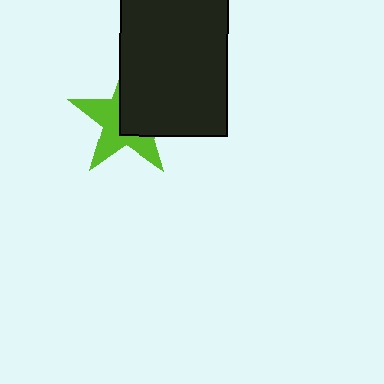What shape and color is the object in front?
The object in front is a black rectangle.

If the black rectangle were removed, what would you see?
You would see the complete lime star.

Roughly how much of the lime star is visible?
About half of it is visible (roughly 50%).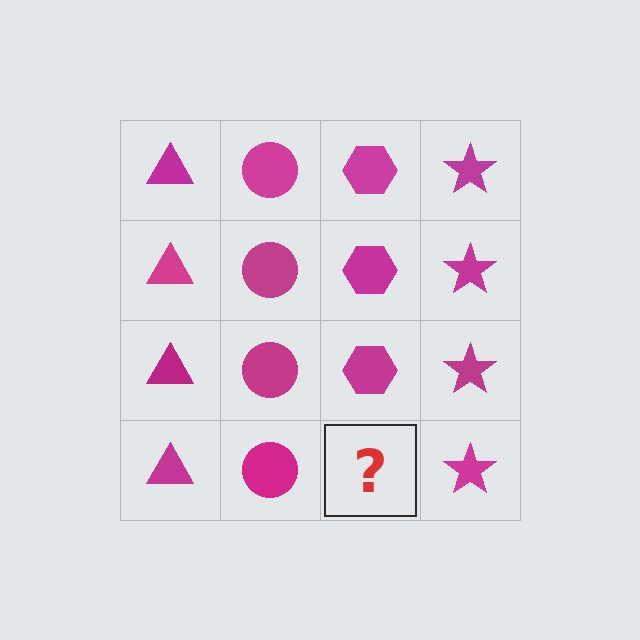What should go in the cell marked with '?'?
The missing cell should contain a magenta hexagon.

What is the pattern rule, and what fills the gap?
The rule is that each column has a consistent shape. The gap should be filled with a magenta hexagon.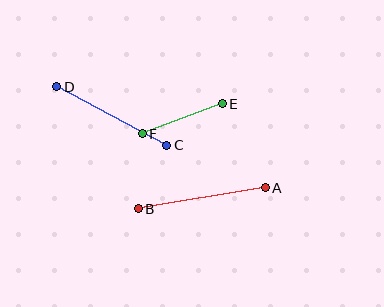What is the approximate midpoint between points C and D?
The midpoint is at approximately (112, 116) pixels.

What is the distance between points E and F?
The distance is approximately 85 pixels.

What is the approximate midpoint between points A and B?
The midpoint is at approximately (202, 198) pixels.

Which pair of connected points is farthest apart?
Points A and B are farthest apart.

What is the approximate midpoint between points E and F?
The midpoint is at approximately (182, 119) pixels.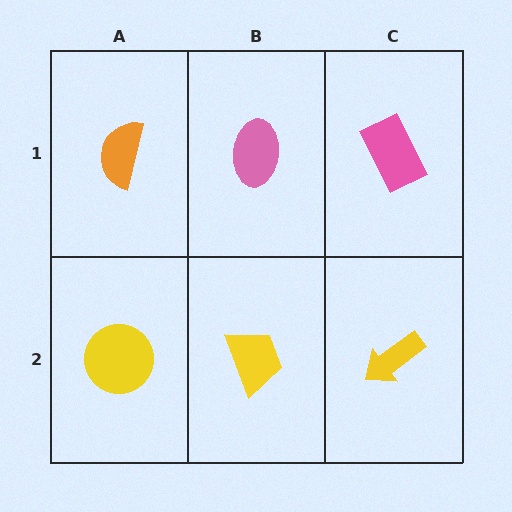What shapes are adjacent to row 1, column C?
A yellow arrow (row 2, column C), a pink ellipse (row 1, column B).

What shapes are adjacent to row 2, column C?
A pink rectangle (row 1, column C), a yellow trapezoid (row 2, column B).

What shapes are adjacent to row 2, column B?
A pink ellipse (row 1, column B), a yellow circle (row 2, column A), a yellow arrow (row 2, column C).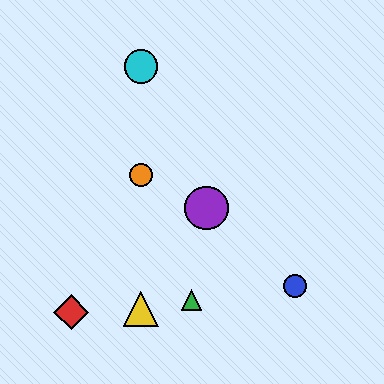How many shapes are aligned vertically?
3 shapes (the yellow triangle, the orange circle, the cyan circle) are aligned vertically.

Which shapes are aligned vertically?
The yellow triangle, the orange circle, the cyan circle are aligned vertically.